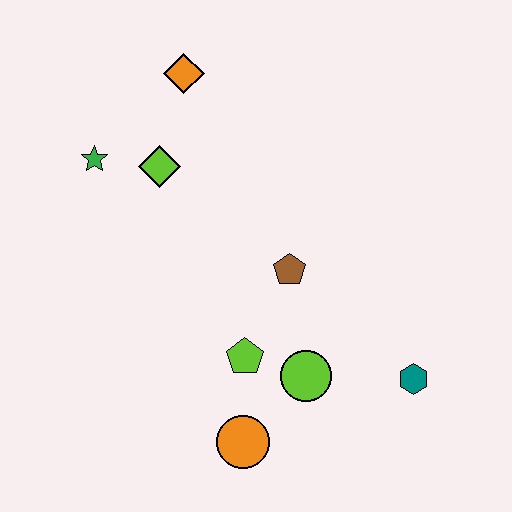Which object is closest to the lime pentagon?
The lime circle is closest to the lime pentagon.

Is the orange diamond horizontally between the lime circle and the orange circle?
No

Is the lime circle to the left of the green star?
No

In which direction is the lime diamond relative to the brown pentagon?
The lime diamond is to the left of the brown pentagon.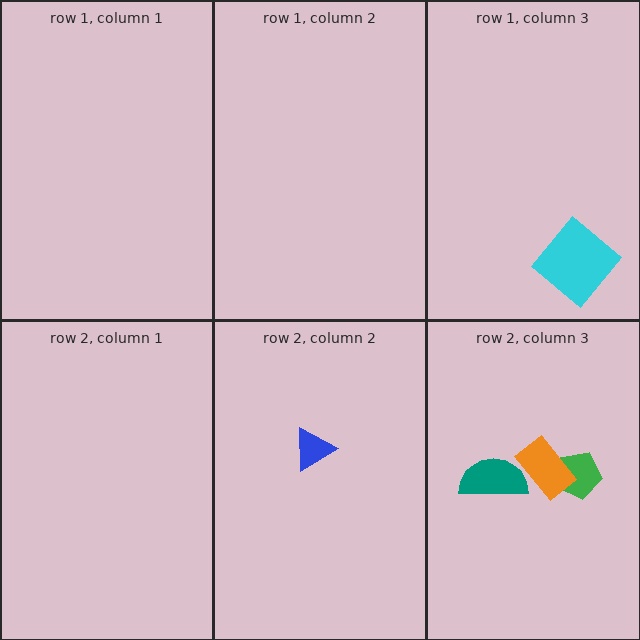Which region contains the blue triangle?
The row 2, column 2 region.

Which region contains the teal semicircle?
The row 2, column 3 region.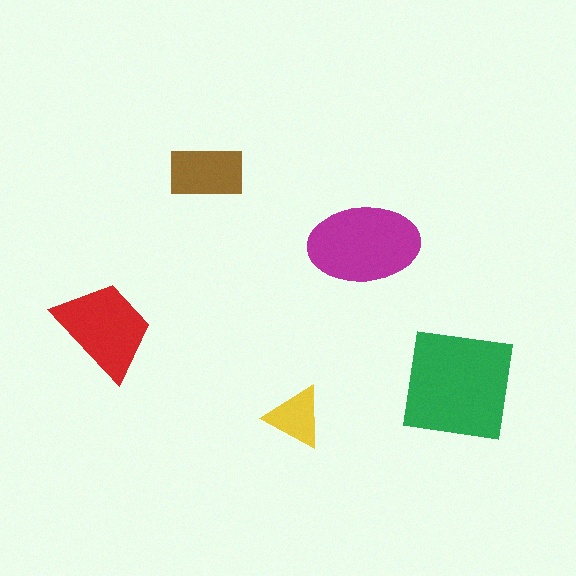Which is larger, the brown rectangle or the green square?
The green square.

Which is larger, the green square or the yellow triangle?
The green square.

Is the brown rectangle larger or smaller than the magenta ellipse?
Smaller.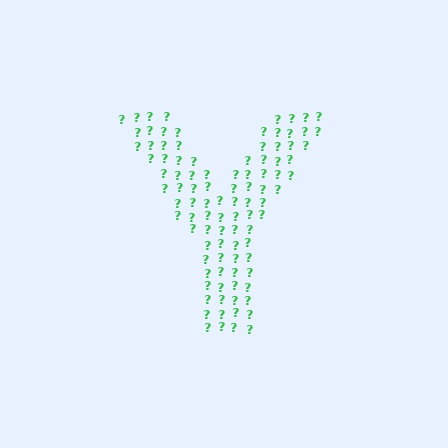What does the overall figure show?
The overall figure shows the letter Y.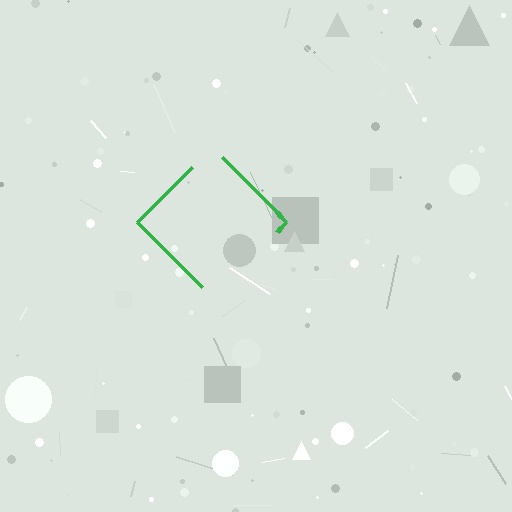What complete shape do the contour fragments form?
The contour fragments form a diamond.